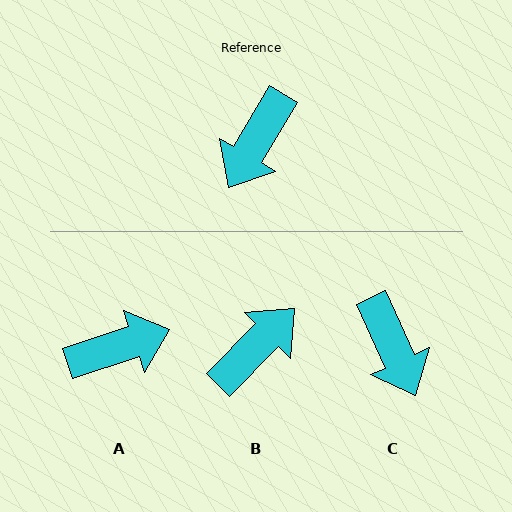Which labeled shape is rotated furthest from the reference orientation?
B, about 165 degrees away.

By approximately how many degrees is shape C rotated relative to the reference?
Approximately 55 degrees counter-clockwise.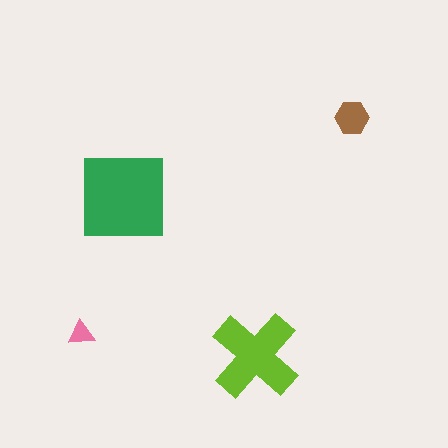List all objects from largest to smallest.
The green square, the lime cross, the brown hexagon, the pink triangle.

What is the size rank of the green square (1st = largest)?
1st.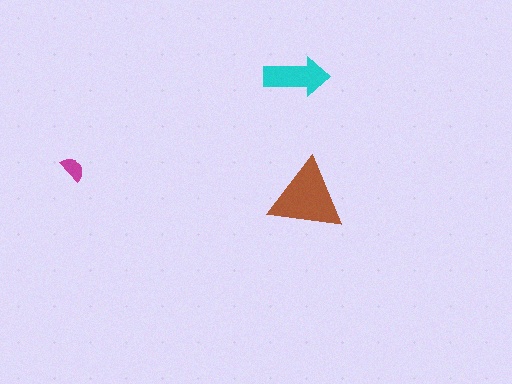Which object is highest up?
The cyan arrow is topmost.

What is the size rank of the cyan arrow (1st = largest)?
2nd.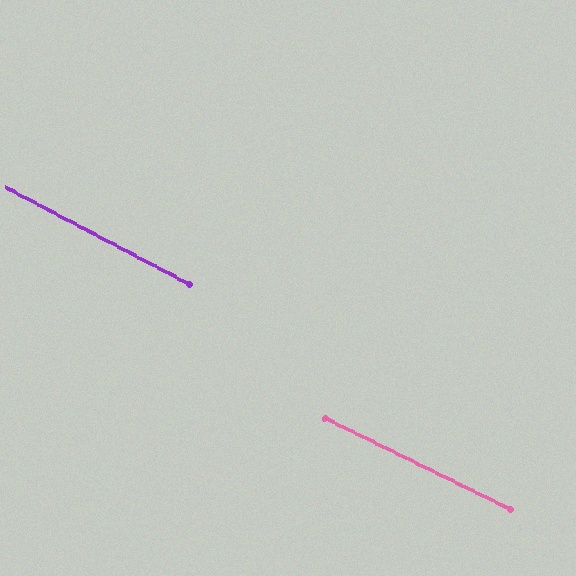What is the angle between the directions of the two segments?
Approximately 1 degree.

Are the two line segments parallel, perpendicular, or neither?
Parallel — their directions differ by only 1.3°.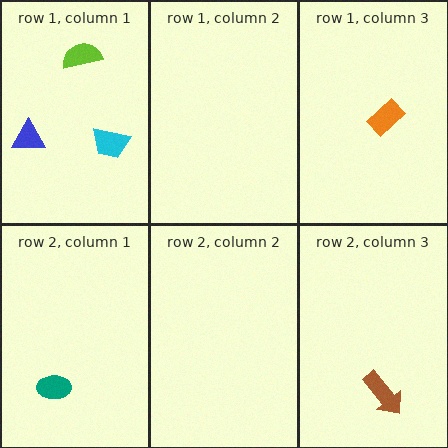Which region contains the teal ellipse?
The row 2, column 1 region.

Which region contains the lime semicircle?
The row 1, column 1 region.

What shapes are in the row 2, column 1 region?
The teal ellipse.